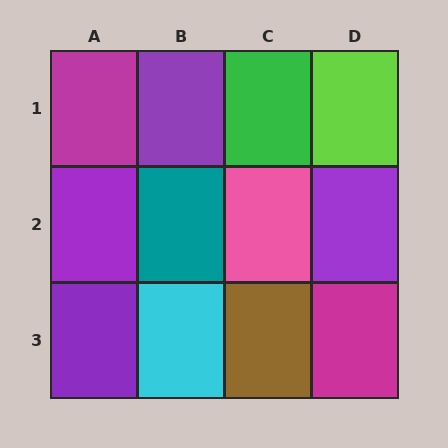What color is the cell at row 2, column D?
Purple.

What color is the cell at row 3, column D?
Magenta.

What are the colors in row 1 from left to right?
Magenta, purple, green, lime.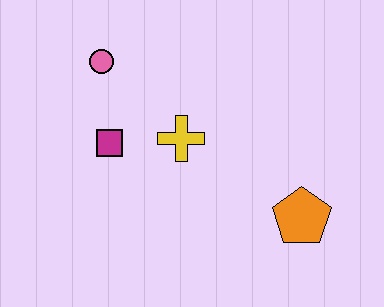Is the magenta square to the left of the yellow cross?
Yes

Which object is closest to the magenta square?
The yellow cross is closest to the magenta square.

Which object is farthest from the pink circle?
The orange pentagon is farthest from the pink circle.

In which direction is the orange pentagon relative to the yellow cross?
The orange pentagon is to the right of the yellow cross.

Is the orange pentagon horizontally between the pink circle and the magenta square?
No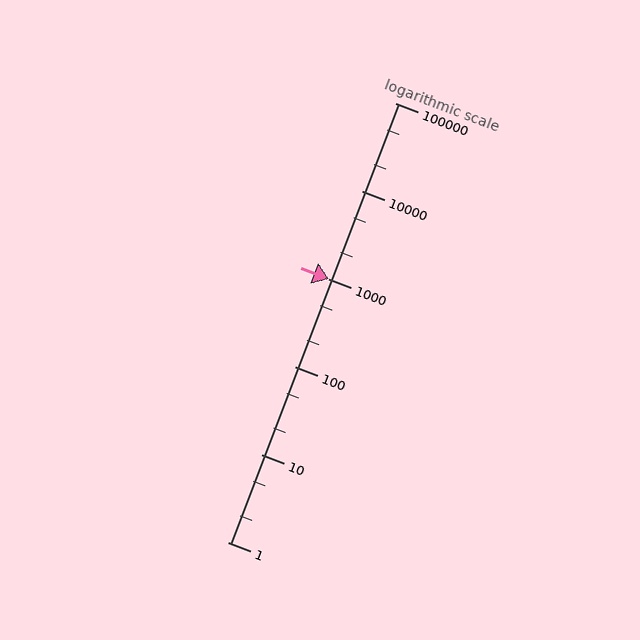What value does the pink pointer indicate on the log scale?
The pointer indicates approximately 1000.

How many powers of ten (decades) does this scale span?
The scale spans 5 decades, from 1 to 100000.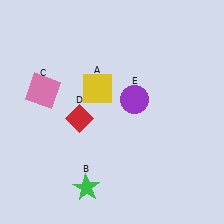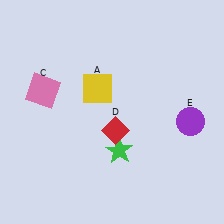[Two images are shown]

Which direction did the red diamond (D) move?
The red diamond (D) moved right.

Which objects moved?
The objects that moved are: the green star (B), the red diamond (D), the purple circle (E).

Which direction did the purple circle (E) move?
The purple circle (E) moved right.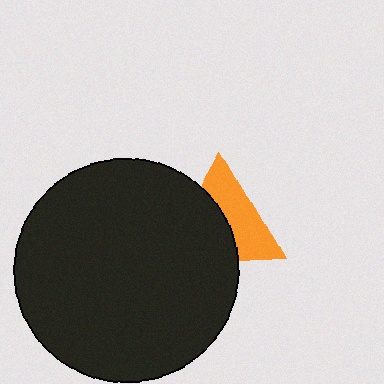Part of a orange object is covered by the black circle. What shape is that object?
It is a triangle.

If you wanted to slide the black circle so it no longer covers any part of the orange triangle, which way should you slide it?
Slide it left — that is the most direct way to separate the two shapes.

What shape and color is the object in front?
The object in front is a black circle.